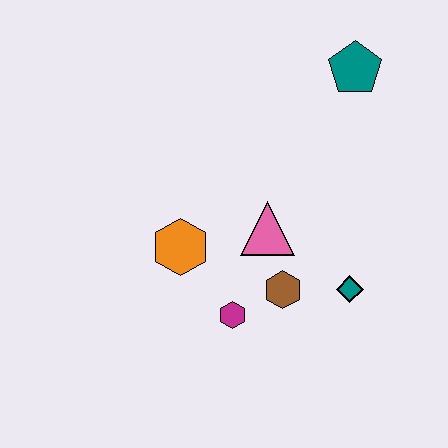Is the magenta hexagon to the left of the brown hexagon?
Yes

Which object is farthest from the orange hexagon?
The teal pentagon is farthest from the orange hexagon.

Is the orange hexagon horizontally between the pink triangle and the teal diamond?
No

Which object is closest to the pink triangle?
The brown hexagon is closest to the pink triangle.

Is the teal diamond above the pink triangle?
No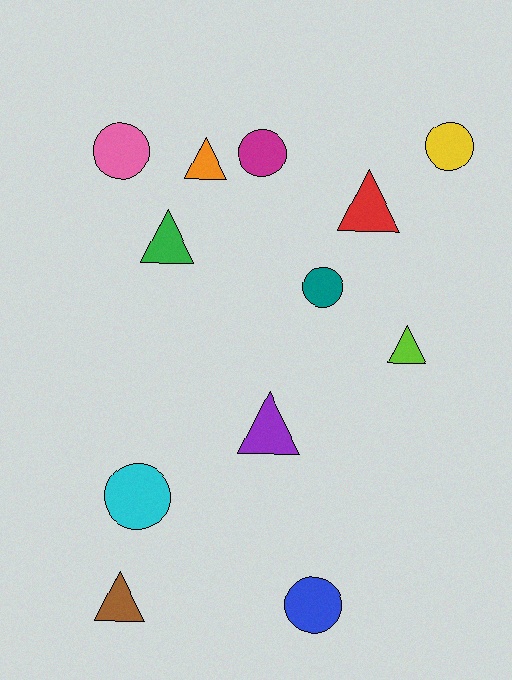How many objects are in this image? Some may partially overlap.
There are 12 objects.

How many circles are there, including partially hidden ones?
There are 6 circles.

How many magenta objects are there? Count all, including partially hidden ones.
There is 1 magenta object.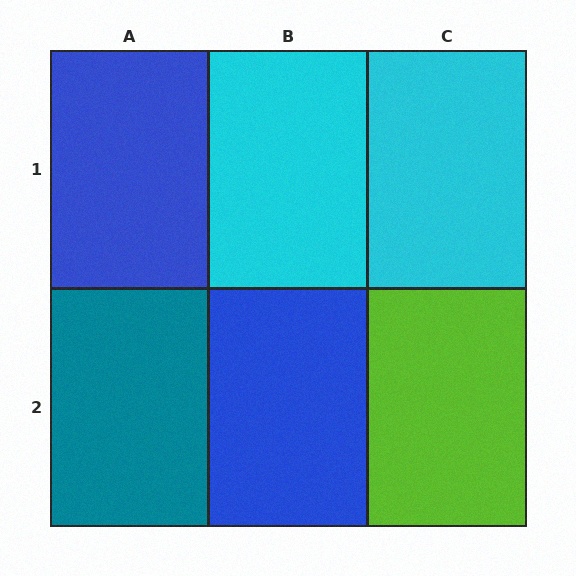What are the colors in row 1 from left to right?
Blue, cyan, cyan.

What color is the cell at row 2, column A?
Teal.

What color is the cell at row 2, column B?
Blue.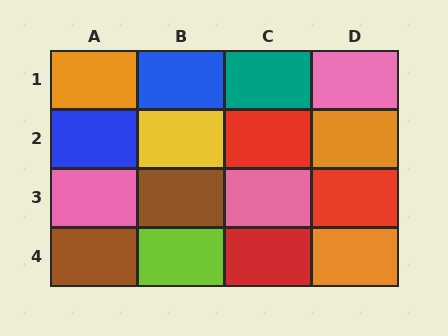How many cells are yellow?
1 cell is yellow.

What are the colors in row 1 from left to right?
Orange, blue, teal, pink.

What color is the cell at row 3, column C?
Pink.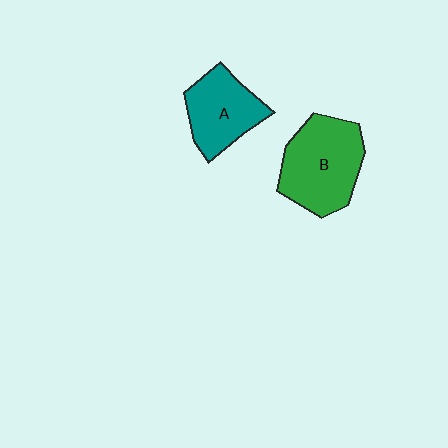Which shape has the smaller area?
Shape A (teal).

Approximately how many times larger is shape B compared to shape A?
Approximately 1.4 times.